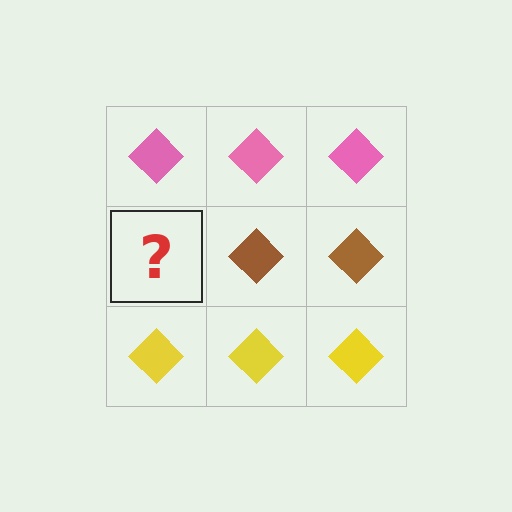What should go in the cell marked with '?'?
The missing cell should contain a brown diamond.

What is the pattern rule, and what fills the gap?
The rule is that each row has a consistent color. The gap should be filled with a brown diamond.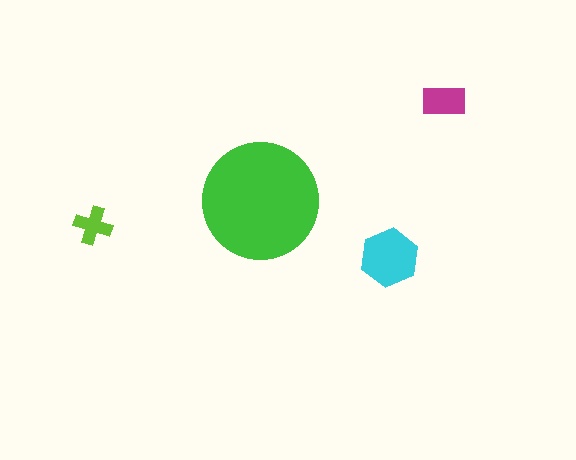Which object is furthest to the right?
The magenta rectangle is rightmost.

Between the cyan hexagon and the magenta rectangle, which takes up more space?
The cyan hexagon.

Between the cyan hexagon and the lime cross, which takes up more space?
The cyan hexagon.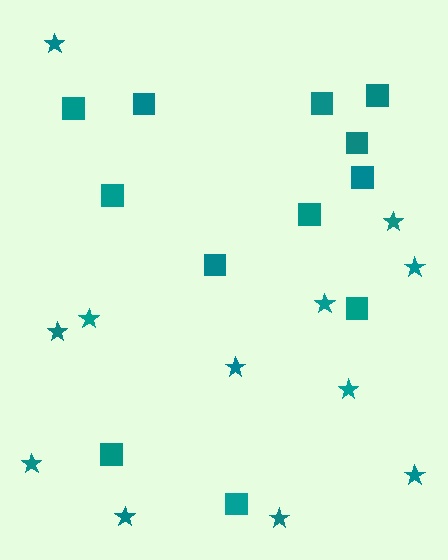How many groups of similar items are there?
There are 2 groups: one group of squares (12) and one group of stars (12).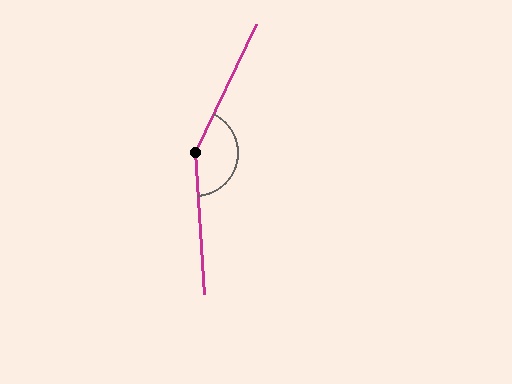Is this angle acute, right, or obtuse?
It is obtuse.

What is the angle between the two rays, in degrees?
Approximately 151 degrees.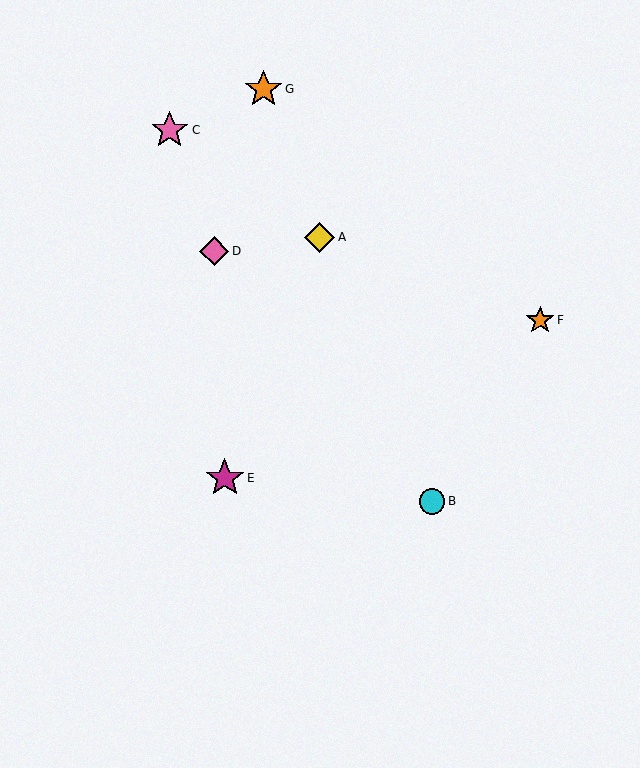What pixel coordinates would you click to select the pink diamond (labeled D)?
Click at (214, 251) to select the pink diamond D.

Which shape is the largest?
The magenta star (labeled E) is the largest.